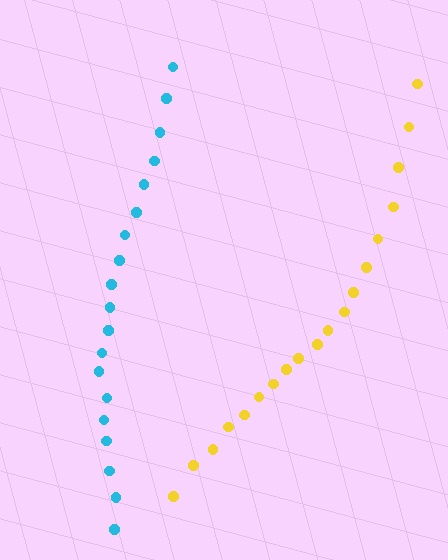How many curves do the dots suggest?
There are 2 distinct paths.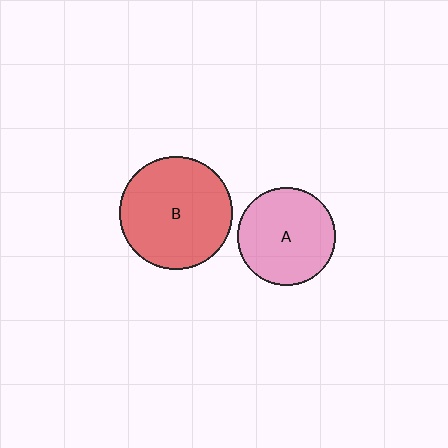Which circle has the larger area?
Circle B (red).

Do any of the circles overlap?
No, none of the circles overlap.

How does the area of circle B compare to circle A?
Approximately 1.3 times.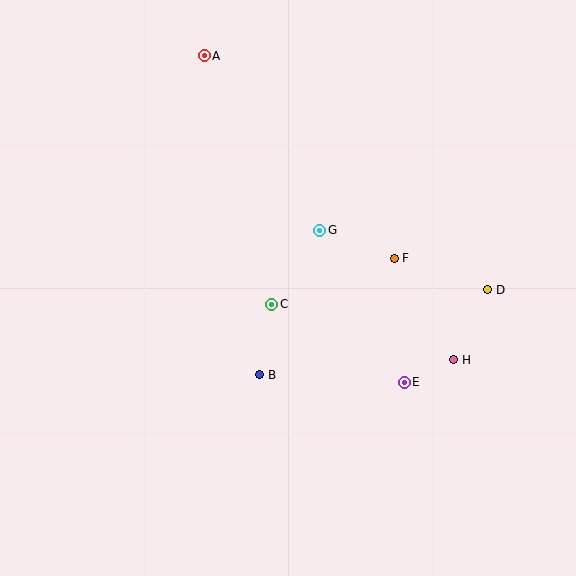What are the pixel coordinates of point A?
Point A is at (204, 56).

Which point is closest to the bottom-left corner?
Point B is closest to the bottom-left corner.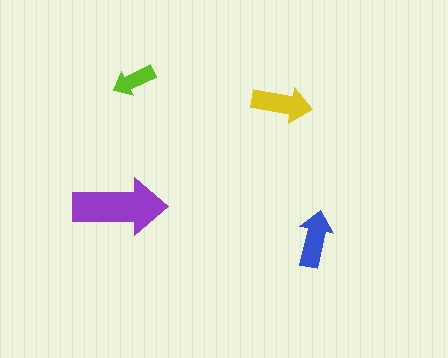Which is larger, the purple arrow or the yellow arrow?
The purple one.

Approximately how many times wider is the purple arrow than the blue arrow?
About 1.5 times wider.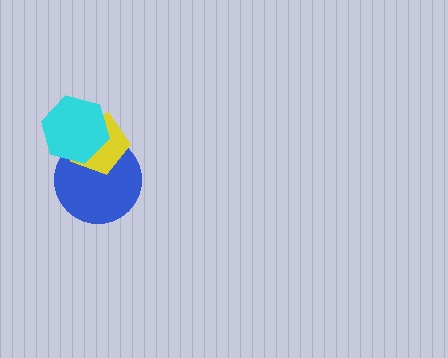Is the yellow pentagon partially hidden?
Yes, it is partially covered by another shape.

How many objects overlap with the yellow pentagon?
2 objects overlap with the yellow pentagon.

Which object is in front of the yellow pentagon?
The cyan hexagon is in front of the yellow pentagon.